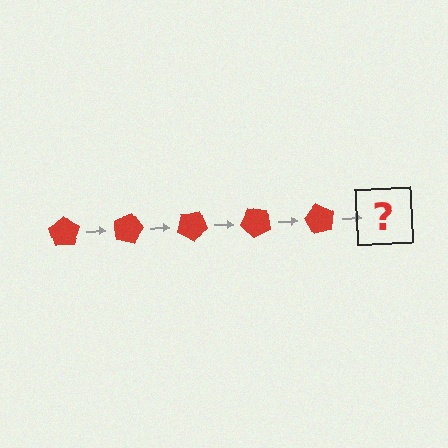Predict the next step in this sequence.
The next step is a red pentagon rotated 75 degrees.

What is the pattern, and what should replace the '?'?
The pattern is that the pentagon rotates 15 degrees each step. The '?' should be a red pentagon rotated 75 degrees.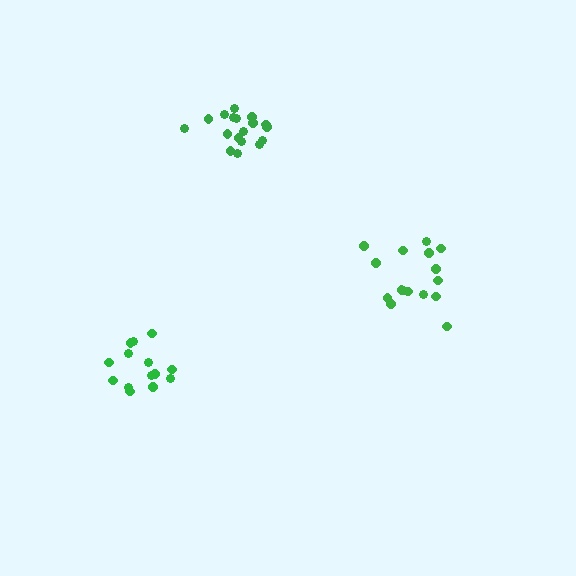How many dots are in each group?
Group 1: 18 dots, Group 2: 14 dots, Group 3: 16 dots (48 total).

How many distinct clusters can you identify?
There are 3 distinct clusters.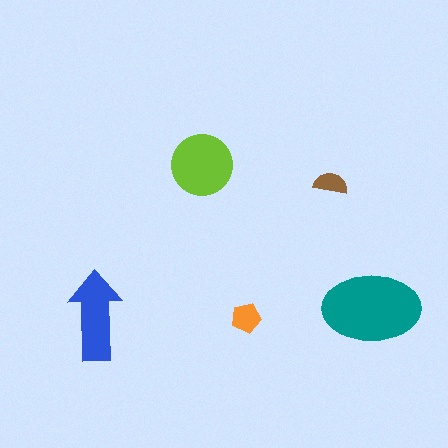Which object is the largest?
The teal ellipse.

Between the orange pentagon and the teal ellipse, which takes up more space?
The teal ellipse.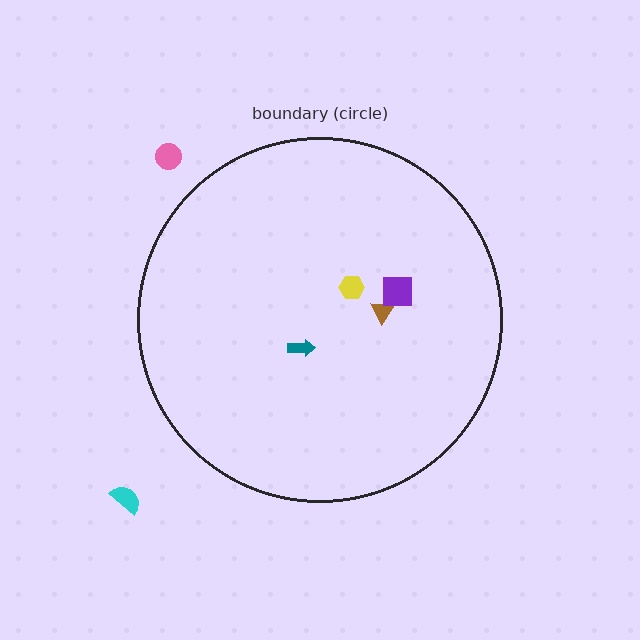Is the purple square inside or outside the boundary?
Inside.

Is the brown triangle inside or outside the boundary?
Inside.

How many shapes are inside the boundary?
4 inside, 2 outside.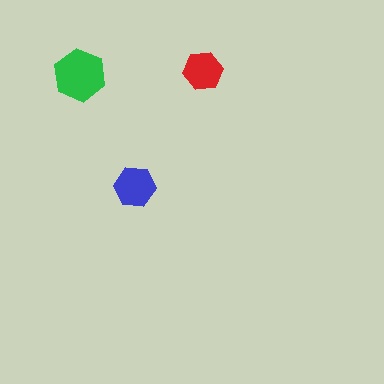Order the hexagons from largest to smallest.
the green one, the blue one, the red one.